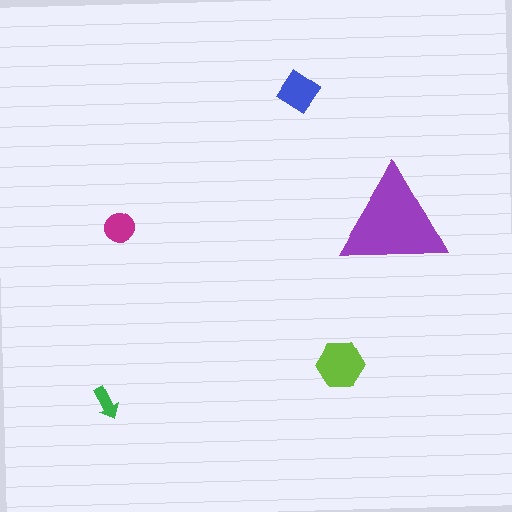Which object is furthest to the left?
The green arrow is leftmost.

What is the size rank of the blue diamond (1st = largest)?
3rd.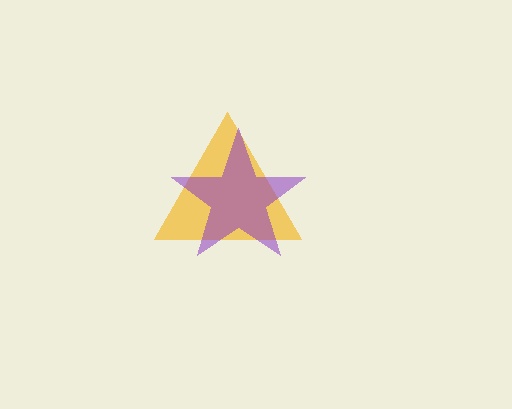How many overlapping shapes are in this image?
There are 2 overlapping shapes in the image.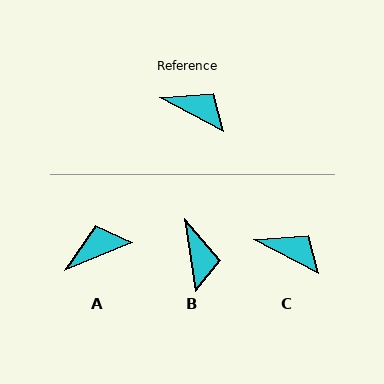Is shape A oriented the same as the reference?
No, it is off by about 51 degrees.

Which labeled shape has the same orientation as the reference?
C.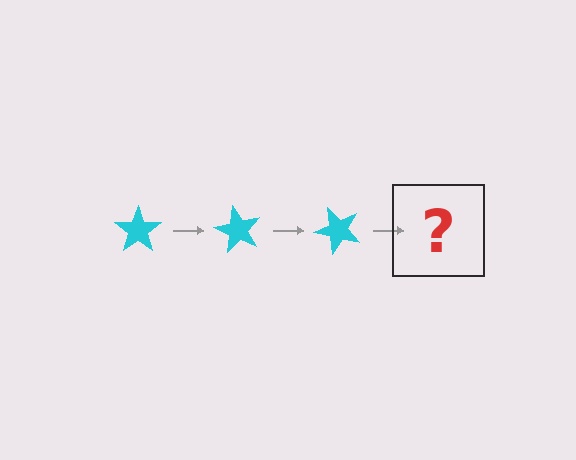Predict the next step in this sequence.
The next step is a cyan star rotated 180 degrees.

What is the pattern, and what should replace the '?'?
The pattern is that the star rotates 60 degrees each step. The '?' should be a cyan star rotated 180 degrees.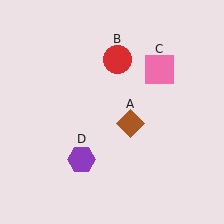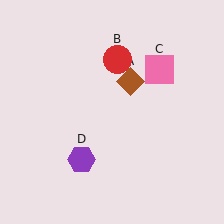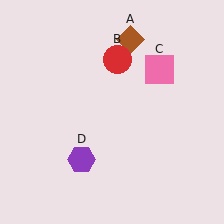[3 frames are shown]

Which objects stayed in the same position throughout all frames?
Red circle (object B) and pink square (object C) and purple hexagon (object D) remained stationary.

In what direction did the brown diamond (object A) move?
The brown diamond (object A) moved up.